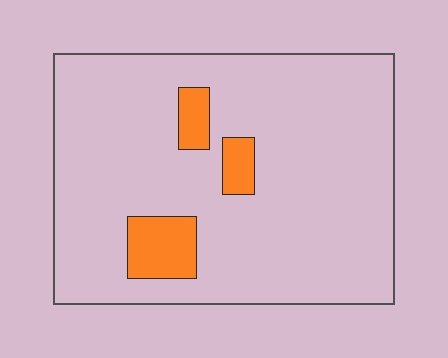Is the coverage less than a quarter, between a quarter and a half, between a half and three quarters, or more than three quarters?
Less than a quarter.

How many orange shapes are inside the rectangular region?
3.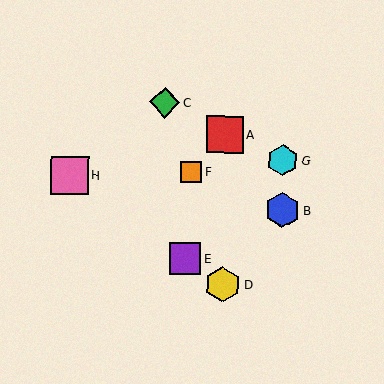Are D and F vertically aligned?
No, D is at x≈222 and F is at x≈192.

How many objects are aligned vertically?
2 objects (A, D) are aligned vertically.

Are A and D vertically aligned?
Yes, both are at x≈225.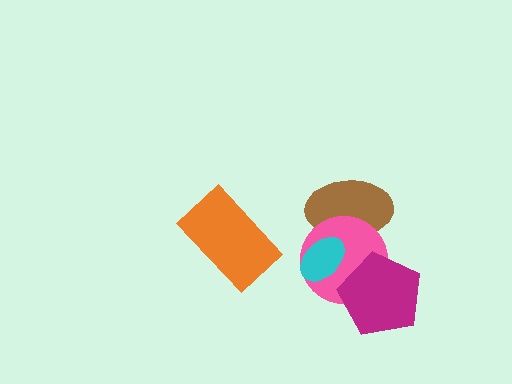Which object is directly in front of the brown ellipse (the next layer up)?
The pink circle is directly in front of the brown ellipse.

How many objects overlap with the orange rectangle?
0 objects overlap with the orange rectangle.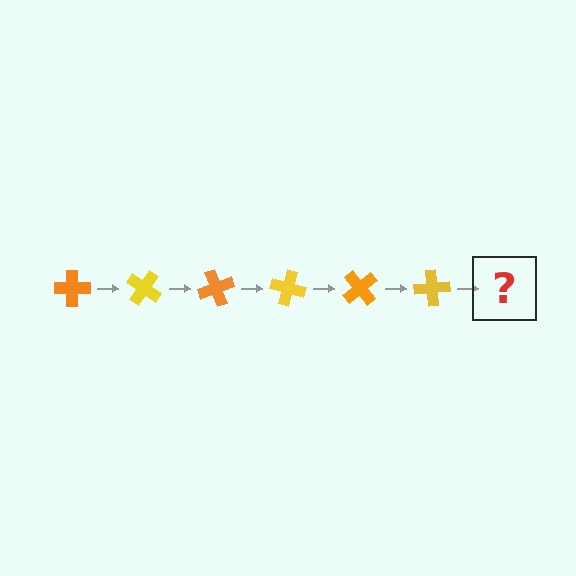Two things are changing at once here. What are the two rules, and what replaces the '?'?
The two rules are that it rotates 35 degrees each step and the color cycles through orange and yellow. The '?' should be an orange cross, rotated 210 degrees from the start.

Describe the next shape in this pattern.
It should be an orange cross, rotated 210 degrees from the start.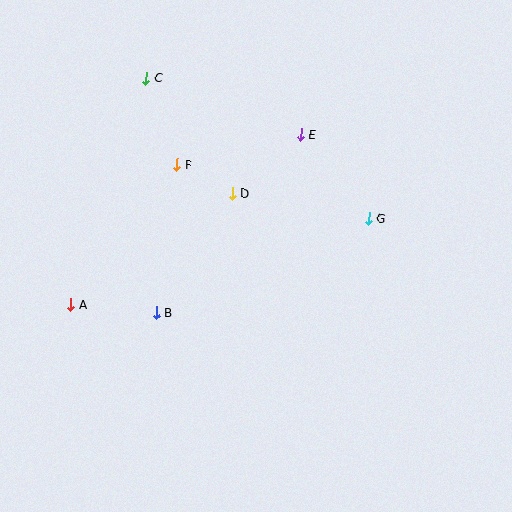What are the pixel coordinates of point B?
Point B is at (156, 313).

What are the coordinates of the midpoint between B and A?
The midpoint between B and A is at (114, 309).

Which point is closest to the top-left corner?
Point C is closest to the top-left corner.